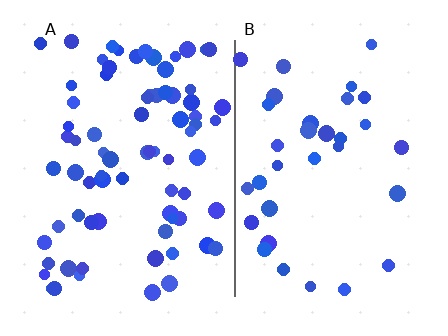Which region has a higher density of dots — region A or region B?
A (the left).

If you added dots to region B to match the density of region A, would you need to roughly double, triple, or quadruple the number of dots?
Approximately double.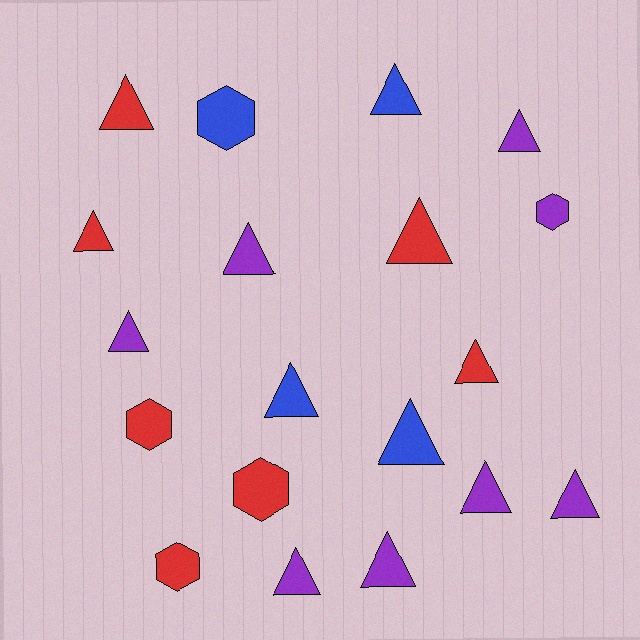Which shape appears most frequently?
Triangle, with 14 objects.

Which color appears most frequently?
Purple, with 8 objects.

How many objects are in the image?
There are 19 objects.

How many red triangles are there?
There are 4 red triangles.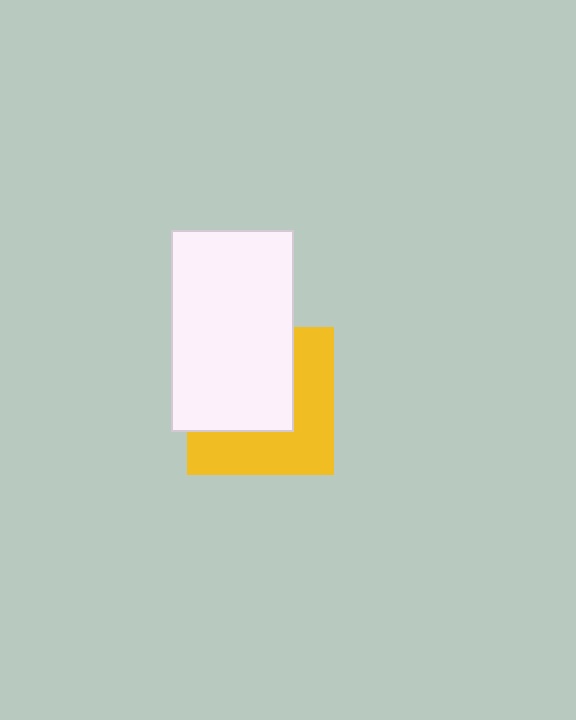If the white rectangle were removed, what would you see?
You would see the complete yellow square.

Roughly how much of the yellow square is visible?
About half of it is visible (roughly 49%).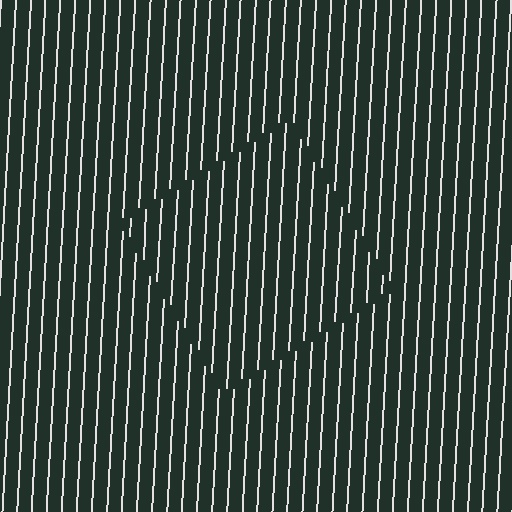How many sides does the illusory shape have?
4 sides — the line-ends trace a square.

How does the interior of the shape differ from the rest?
The interior of the shape contains the same grating, shifted by half a period — the contour is defined by the phase discontinuity where line-ends from the inner and outer gratings abut.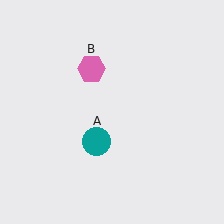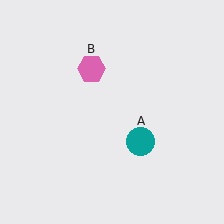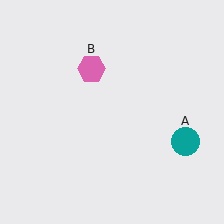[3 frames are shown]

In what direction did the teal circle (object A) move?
The teal circle (object A) moved right.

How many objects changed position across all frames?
1 object changed position: teal circle (object A).